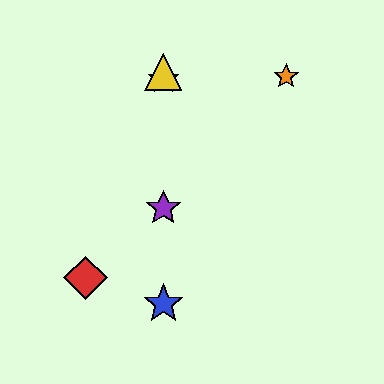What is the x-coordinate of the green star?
The green star is at x≈163.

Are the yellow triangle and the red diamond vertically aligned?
No, the yellow triangle is at x≈163 and the red diamond is at x≈86.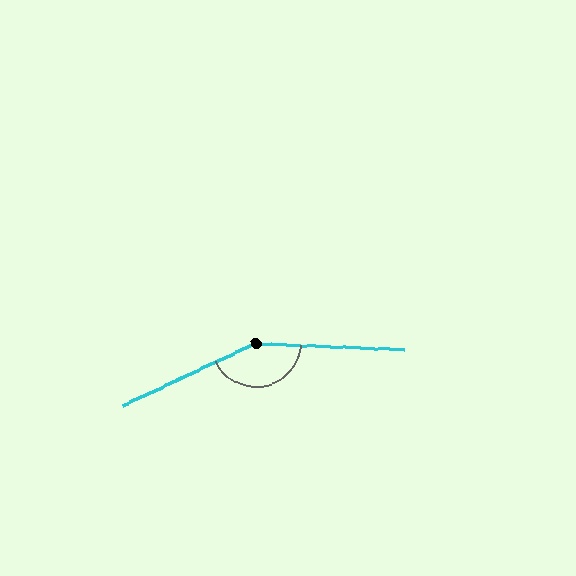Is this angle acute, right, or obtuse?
It is obtuse.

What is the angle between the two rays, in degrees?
Approximately 152 degrees.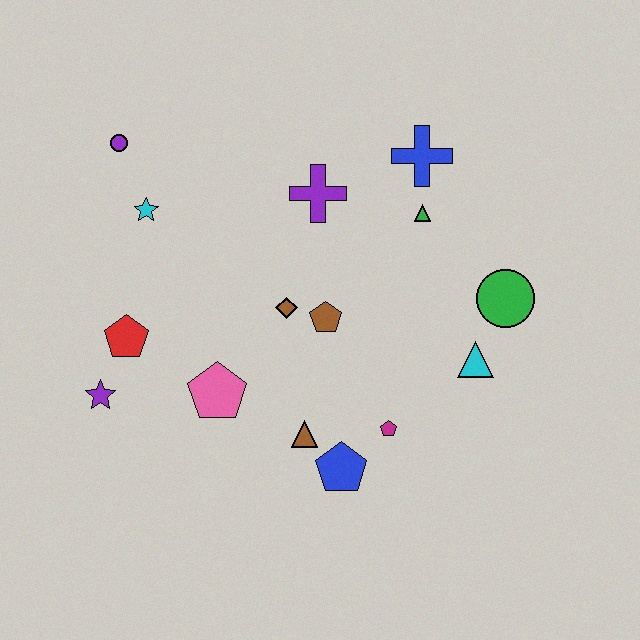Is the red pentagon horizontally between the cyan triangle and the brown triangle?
No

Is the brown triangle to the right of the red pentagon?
Yes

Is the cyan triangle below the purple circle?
Yes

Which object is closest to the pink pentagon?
The brown triangle is closest to the pink pentagon.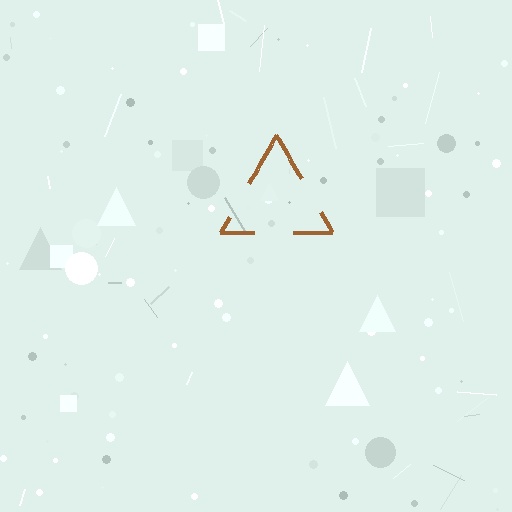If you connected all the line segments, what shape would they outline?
They would outline a triangle.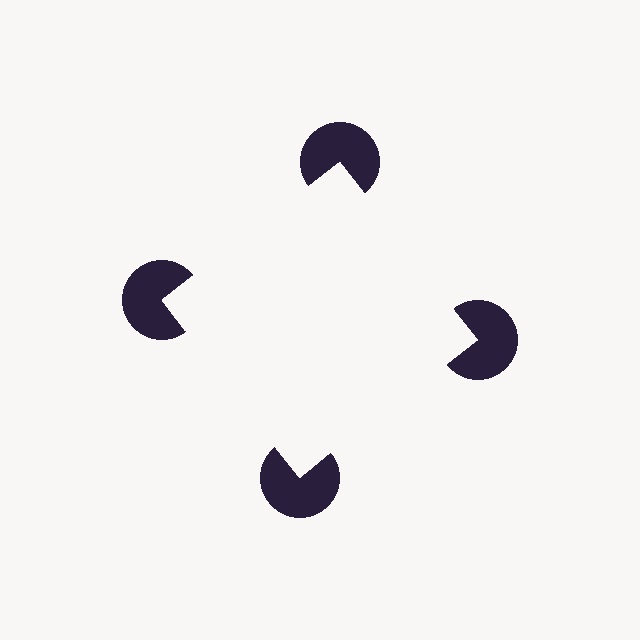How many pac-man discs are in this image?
There are 4 — one at each vertex of the illusory square.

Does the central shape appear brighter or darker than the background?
It typically appears slightly brighter than the background, even though no actual brightness change is drawn.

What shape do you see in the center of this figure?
An illusory square — its edges are inferred from the aligned wedge cuts in the pac-man discs, not physically drawn.